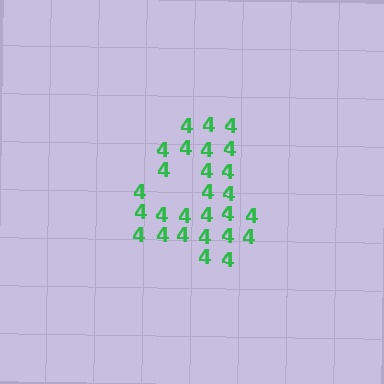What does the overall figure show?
The overall figure shows the digit 4.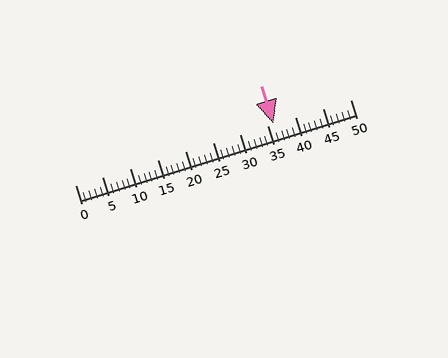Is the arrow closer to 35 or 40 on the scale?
The arrow is closer to 35.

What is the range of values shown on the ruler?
The ruler shows values from 0 to 50.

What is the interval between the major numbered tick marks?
The major tick marks are spaced 5 units apart.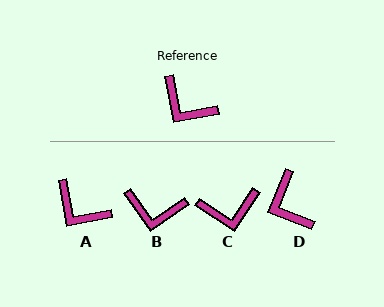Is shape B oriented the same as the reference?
No, it is off by about 25 degrees.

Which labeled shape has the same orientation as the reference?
A.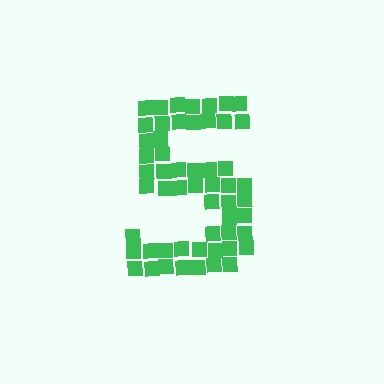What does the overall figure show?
The overall figure shows the digit 5.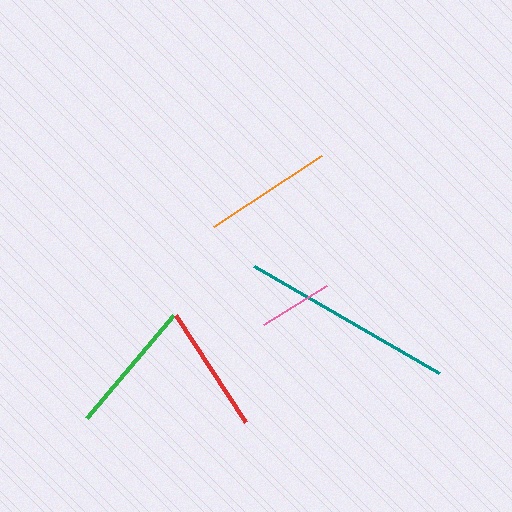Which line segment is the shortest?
The pink line is the shortest at approximately 75 pixels.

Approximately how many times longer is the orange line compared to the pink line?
The orange line is approximately 1.7 times the length of the pink line.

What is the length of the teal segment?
The teal segment is approximately 214 pixels long.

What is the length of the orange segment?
The orange segment is approximately 129 pixels long.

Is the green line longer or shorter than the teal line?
The teal line is longer than the green line.